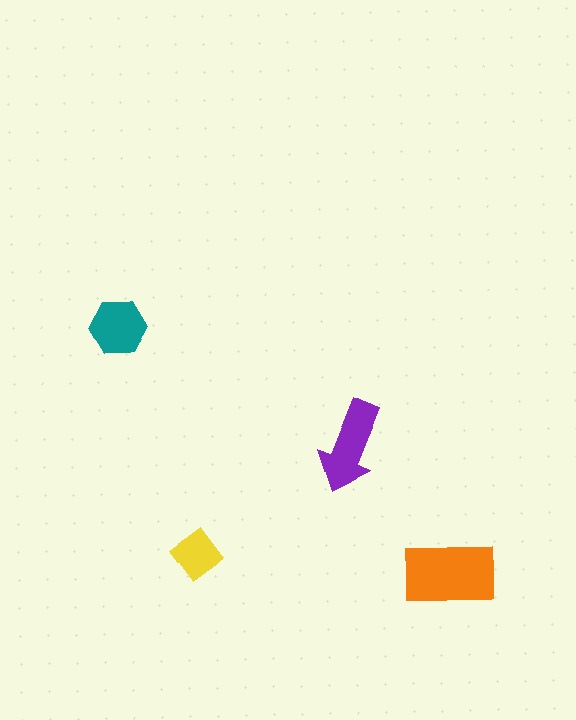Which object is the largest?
The orange rectangle.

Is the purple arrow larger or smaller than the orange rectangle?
Smaller.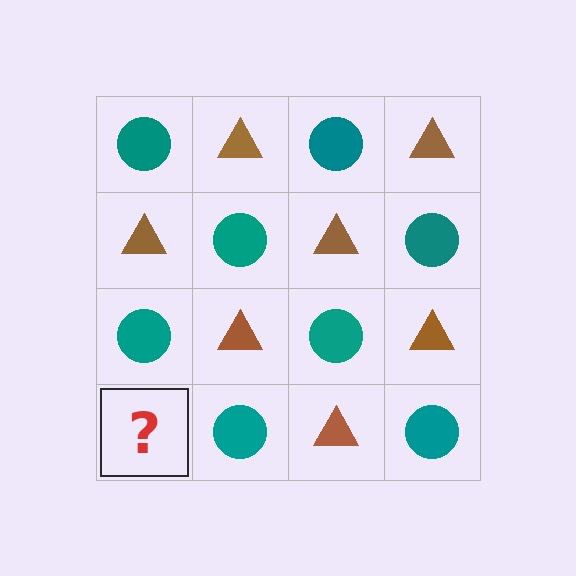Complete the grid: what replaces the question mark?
The question mark should be replaced with a brown triangle.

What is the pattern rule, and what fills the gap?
The rule is that it alternates teal circle and brown triangle in a checkerboard pattern. The gap should be filled with a brown triangle.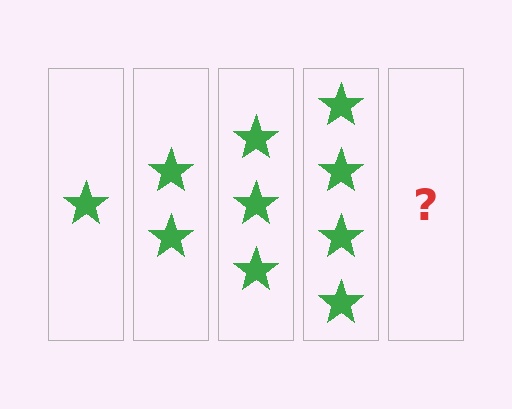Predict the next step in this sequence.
The next step is 5 stars.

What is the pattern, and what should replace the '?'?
The pattern is that each step adds one more star. The '?' should be 5 stars.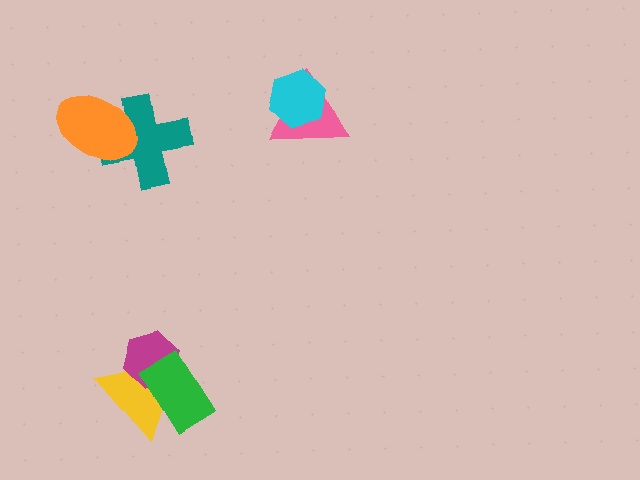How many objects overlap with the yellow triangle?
2 objects overlap with the yellow triangle.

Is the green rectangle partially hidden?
No, no other shape covers it.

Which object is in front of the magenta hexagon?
The green rectangle is in front of the magenta hexagon.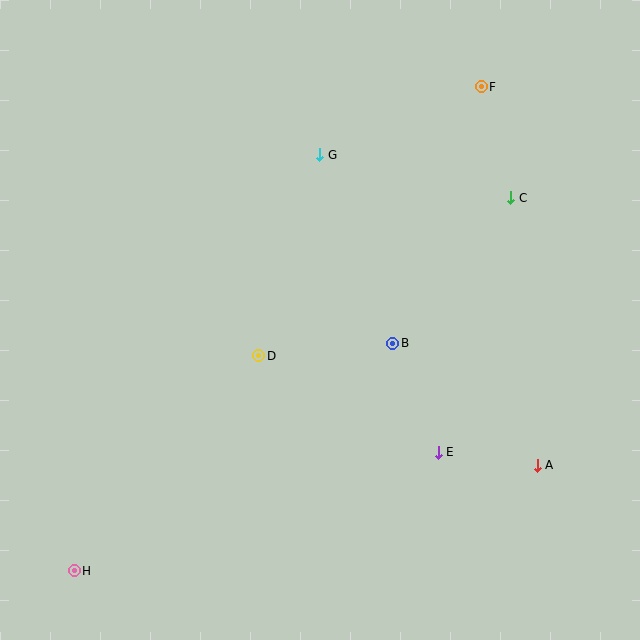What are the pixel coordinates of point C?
Point C is at (511, 198).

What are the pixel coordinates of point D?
Point D is at (259, 356).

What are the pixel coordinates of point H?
Point H is at (74, 571).